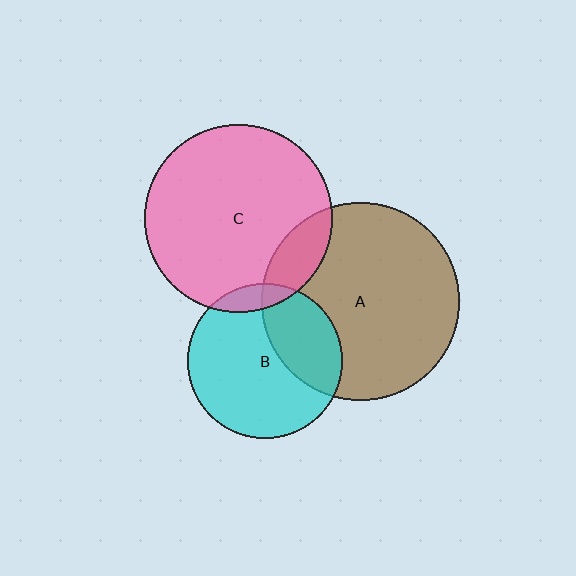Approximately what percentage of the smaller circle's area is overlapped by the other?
Approximately 30%.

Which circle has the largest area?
Circle A (brown).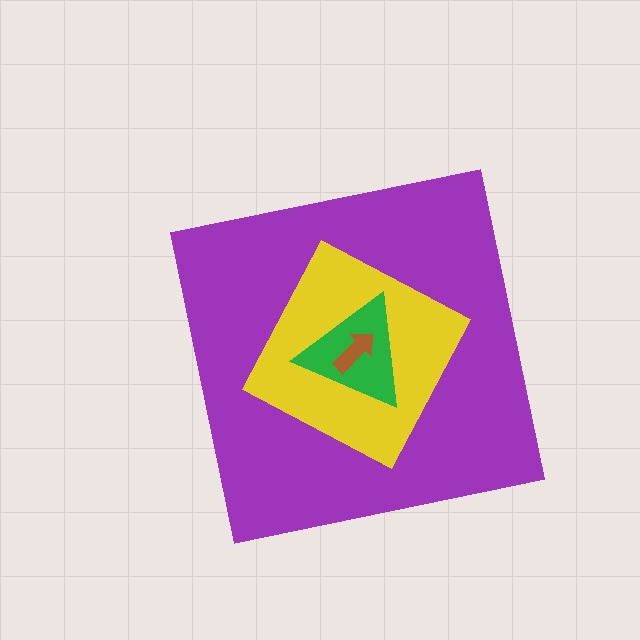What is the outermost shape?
The purple square.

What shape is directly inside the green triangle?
The brown arrow.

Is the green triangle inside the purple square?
Yes.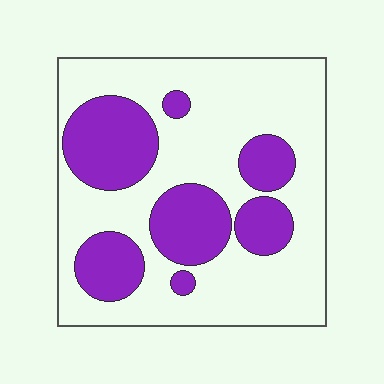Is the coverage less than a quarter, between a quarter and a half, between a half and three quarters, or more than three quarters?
Between a quarter and a half.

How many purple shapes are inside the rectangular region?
7.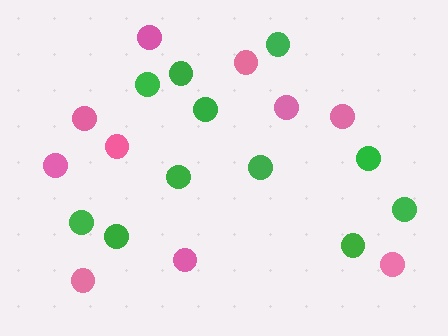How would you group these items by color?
There are 2 groups: one group of green circles (11) and one group of pink circles (10).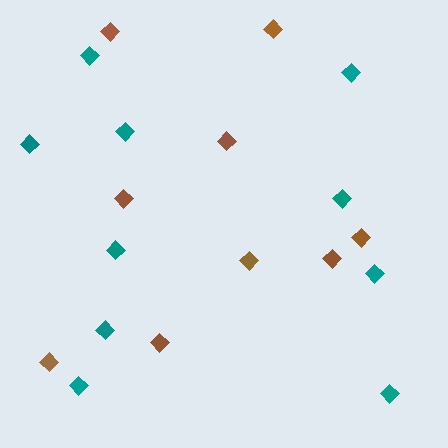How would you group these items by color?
There are 2 groups: one group of brown diamonds (9) and one group of teal diamonds (10).